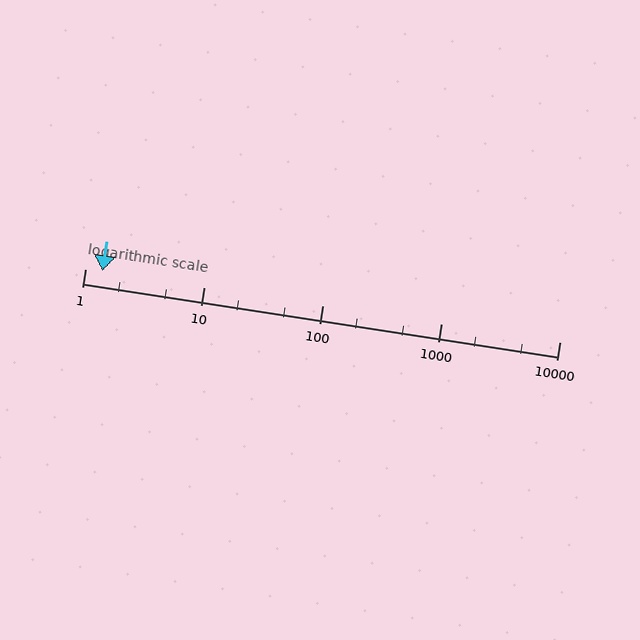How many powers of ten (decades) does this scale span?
The scale spans 4 decades, from 1 to 10000.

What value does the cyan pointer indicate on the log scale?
The pointer indicates approximately 1.4.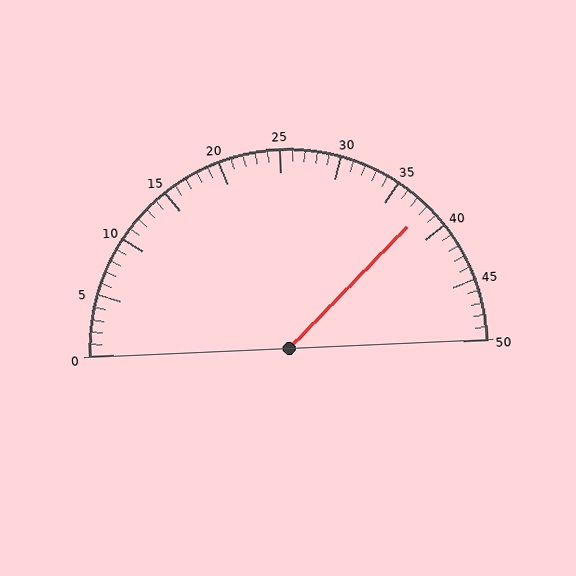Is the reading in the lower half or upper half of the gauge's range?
The reading is in the upper half of the range (0 to 50).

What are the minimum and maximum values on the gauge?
The gauge ranges from 0 to 50.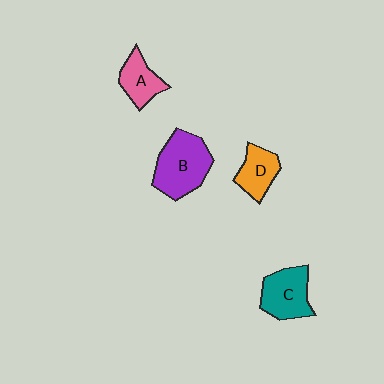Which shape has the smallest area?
Shape D (orange).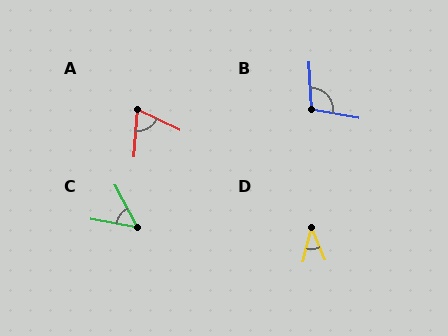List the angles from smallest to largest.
D (36°), C (52°), A (69°), B (103°).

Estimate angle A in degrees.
Approximately 69 degrees.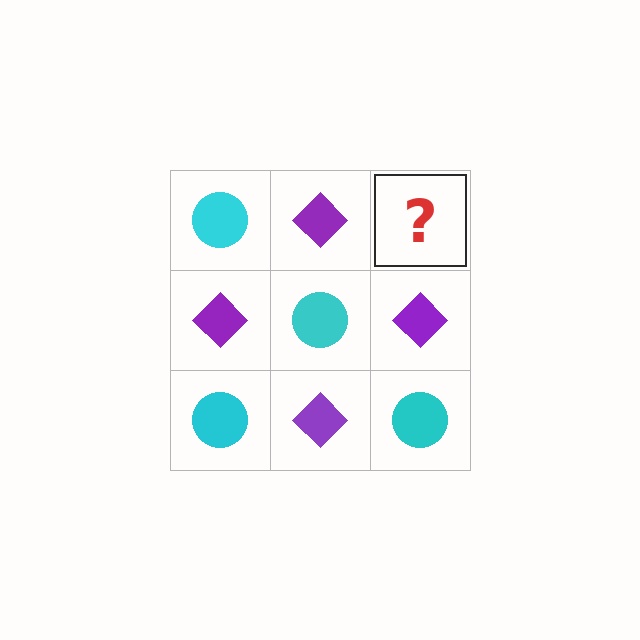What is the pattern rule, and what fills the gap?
The rule is that it alternates cyan circle and purple diamond in a checkerboard pattern. The gap should be filled with a cyan circle.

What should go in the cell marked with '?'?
The missing cell should contain a cyan circle.